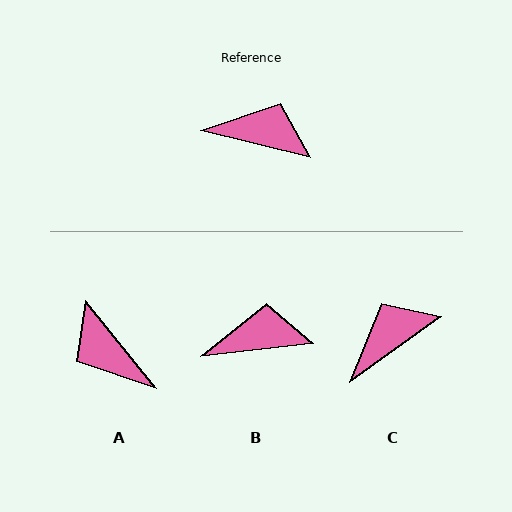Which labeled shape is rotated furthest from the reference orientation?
A, about 143 degrees away.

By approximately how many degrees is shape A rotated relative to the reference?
Approximately 143 degrees counter-clockwise.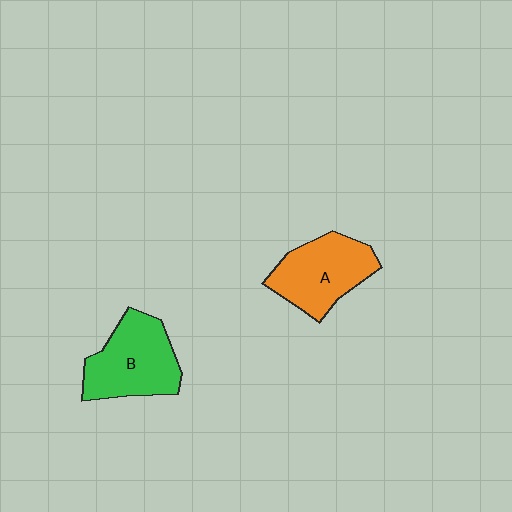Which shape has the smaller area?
Shape A (orange).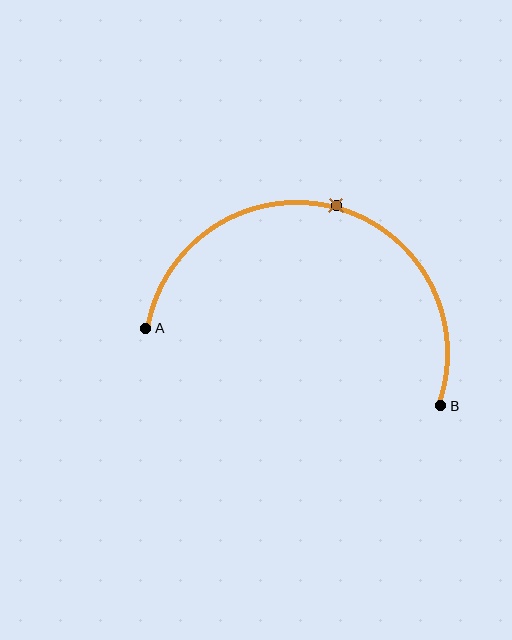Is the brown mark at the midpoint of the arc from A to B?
Yes. The brown mark lies on the arc at equal arc-length from both A and B — it is the arc midpoint.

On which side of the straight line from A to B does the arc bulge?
The arc bulges above the straight line connecting A and B.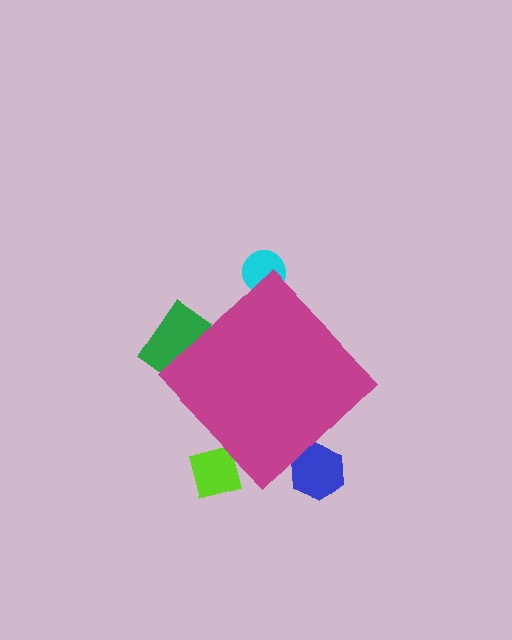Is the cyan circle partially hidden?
Yes, the cyan circle is partially hidden behind the magenta diamond.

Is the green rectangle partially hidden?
Yes, the green rectangle is partially hidden behind the magenta diamond.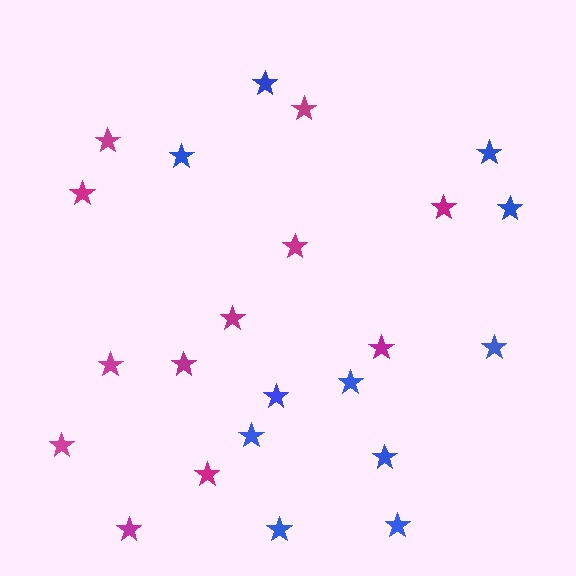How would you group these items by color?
There are 2 groups: one group of blue stars (11) and one group of magenta stars (12).